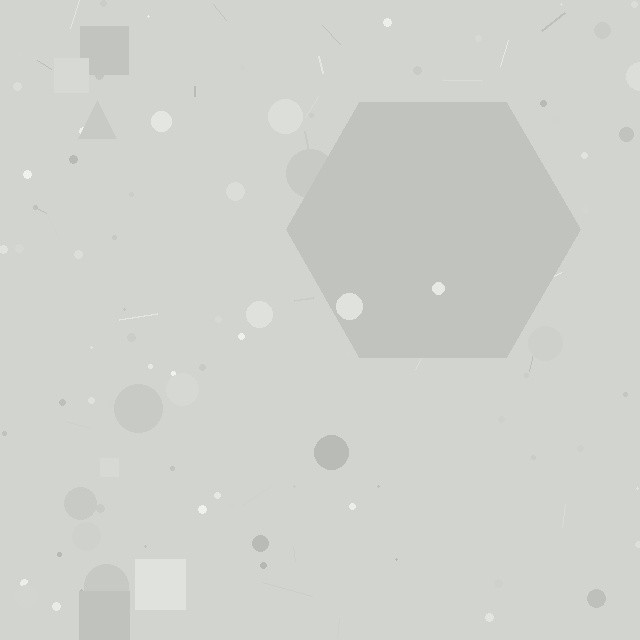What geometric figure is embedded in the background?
A hexagon is embedded in the background.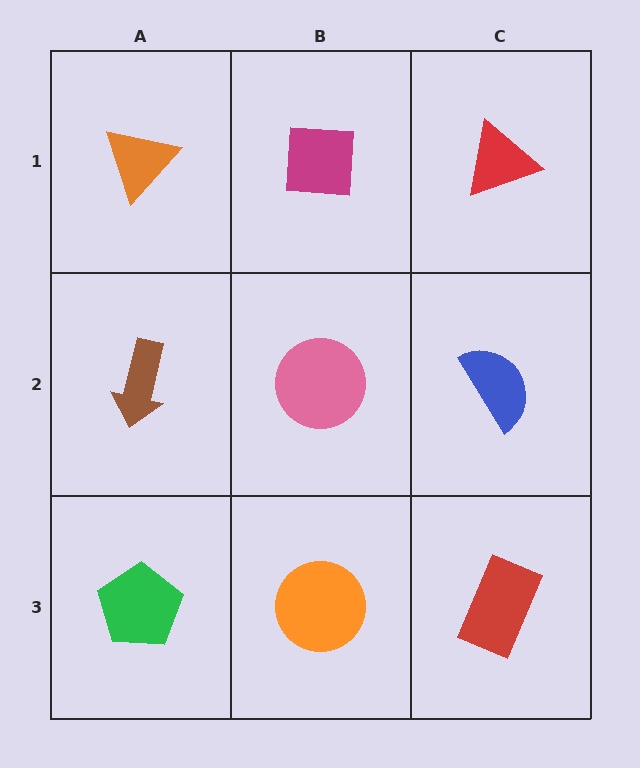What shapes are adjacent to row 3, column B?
A pink circle (row 2, column B), a green pentagon (row 3, column A), a red rectangle (row 3, column C).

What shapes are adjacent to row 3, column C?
A blue semicircle (row 2, column C), an orange circle (row 3, column B).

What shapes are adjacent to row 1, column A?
A brown arrow (row 2, column A), a magenta square (row 1, column B).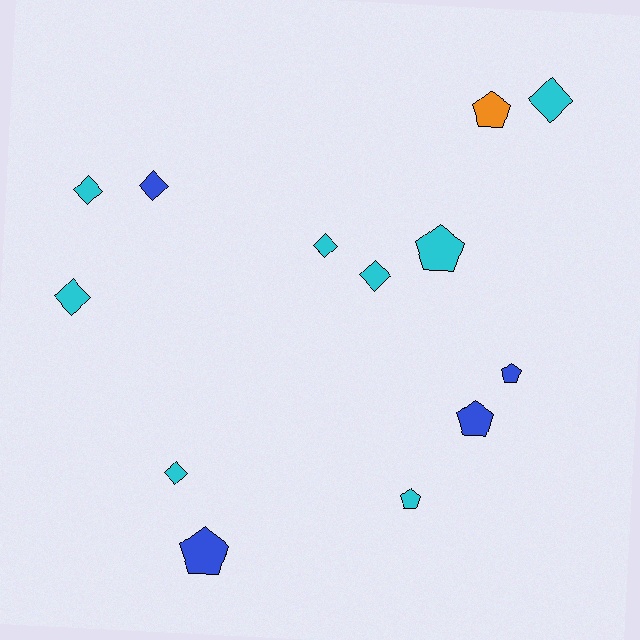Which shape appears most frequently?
Diamond, with 7 objects.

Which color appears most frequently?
Cyan, with 8 objects.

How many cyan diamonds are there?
There are 6 cyan diamonds.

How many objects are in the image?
There are 13 objects.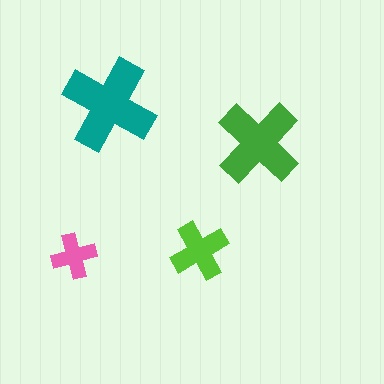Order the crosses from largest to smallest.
the teal one, the green one, the lime one, the pink one.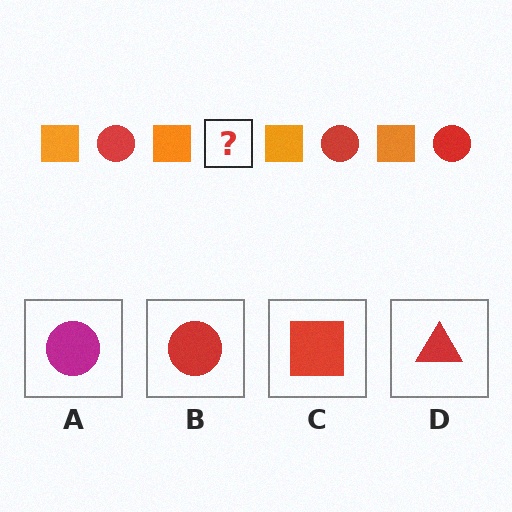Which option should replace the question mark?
Option B.